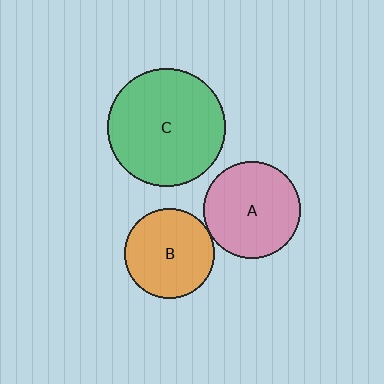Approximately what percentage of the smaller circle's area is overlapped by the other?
Approximately 5%.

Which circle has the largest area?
Circle C (green).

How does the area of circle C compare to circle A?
Approximately 1.5 times.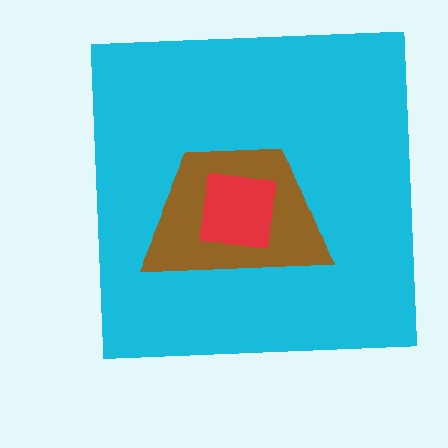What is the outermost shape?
The cyan square.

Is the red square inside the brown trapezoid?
Yes.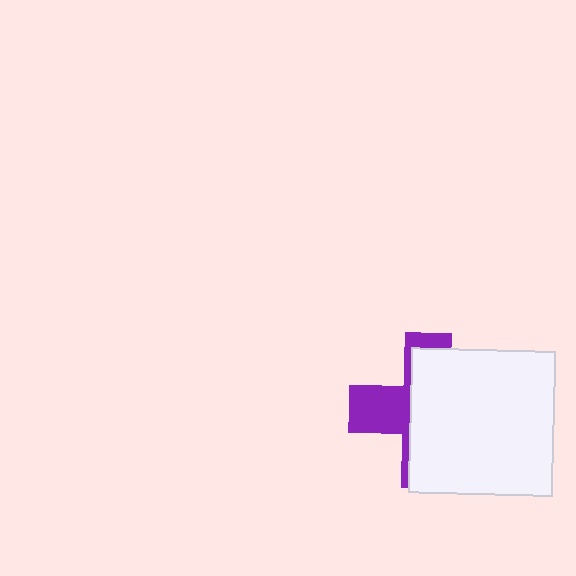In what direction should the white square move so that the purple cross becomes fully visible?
The white square should move right. That is the shortest direction to clear the overlap and leave the purple cross fully visible.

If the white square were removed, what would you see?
You would see the complete purple cross.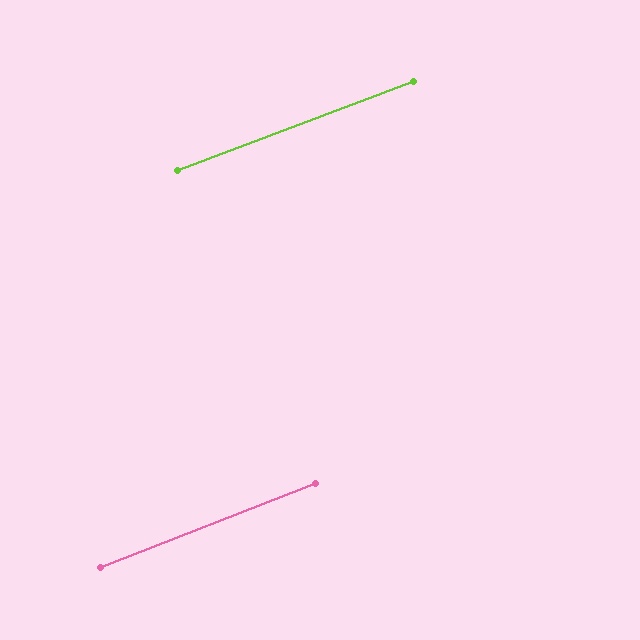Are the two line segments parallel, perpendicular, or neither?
Parallel — their directions differ by only 0.7°.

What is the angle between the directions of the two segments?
Approximately 1 degree.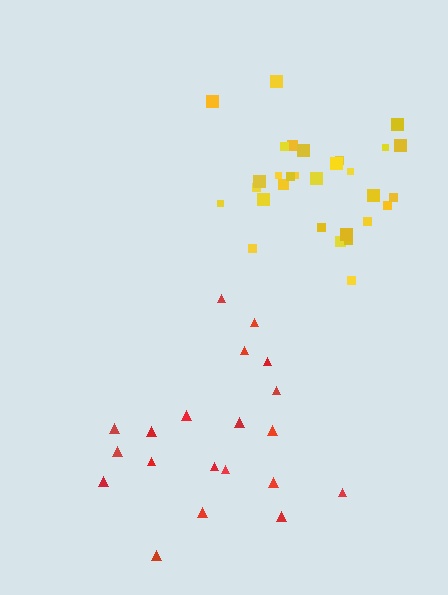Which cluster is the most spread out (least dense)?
Red.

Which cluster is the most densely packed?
Yellow.